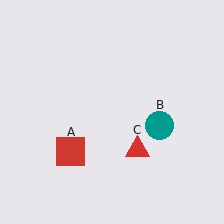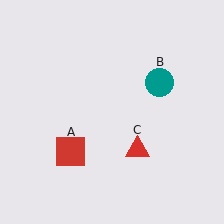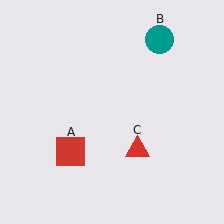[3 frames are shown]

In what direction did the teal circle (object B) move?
The teal circle (object B) moved up.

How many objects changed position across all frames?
1 object changed position: teal circle (object B).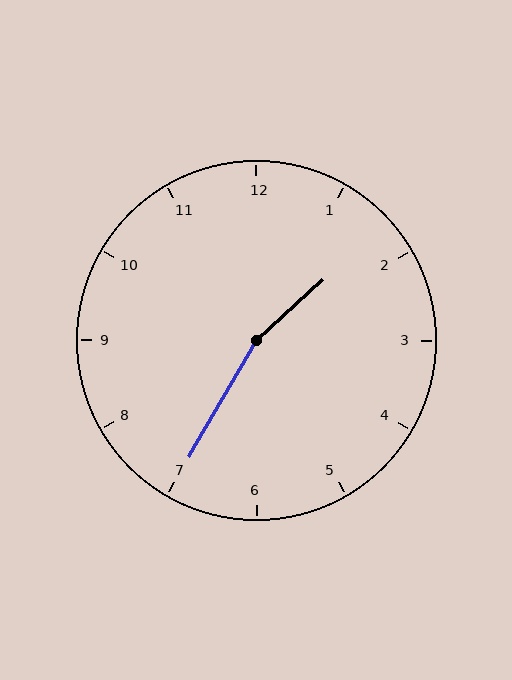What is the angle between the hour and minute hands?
Approximately 162 degrees.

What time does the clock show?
1:35.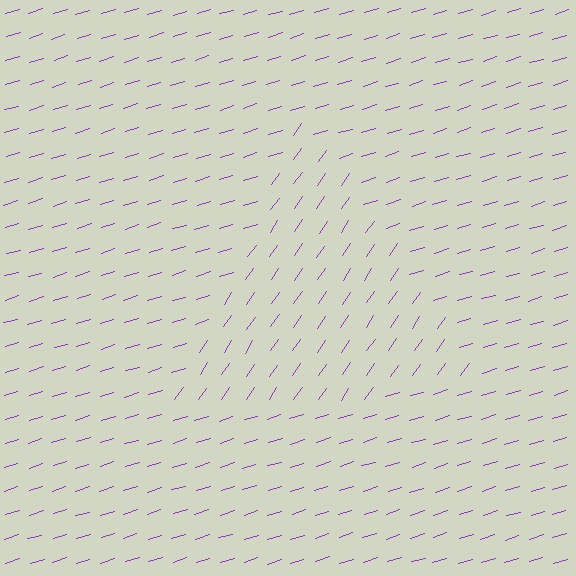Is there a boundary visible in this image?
Yes, there is a texture boundary formed by a change in line orientation.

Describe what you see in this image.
The image is filled with small purple line segments. A triangle region in the image has lines oriented differently from the surrounding lines, creating a visible texture boundary.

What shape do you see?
I see a triangle.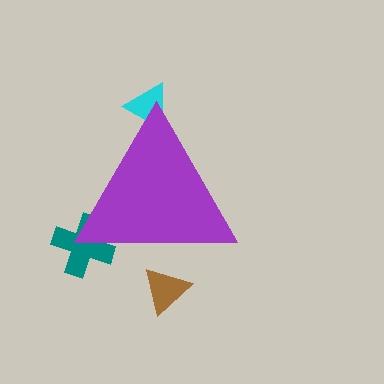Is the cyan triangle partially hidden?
Yes, the cyan triangle is partially hidden behind the purple triangle.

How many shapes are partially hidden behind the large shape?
3 shapes are partially hidden.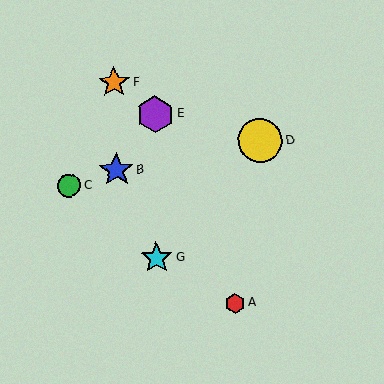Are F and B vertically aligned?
Yes, both are at x≈114.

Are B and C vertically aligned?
No, B is at x≈116 and C is at x≈69.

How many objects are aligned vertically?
2 objects (B, F) are aligned vertically.